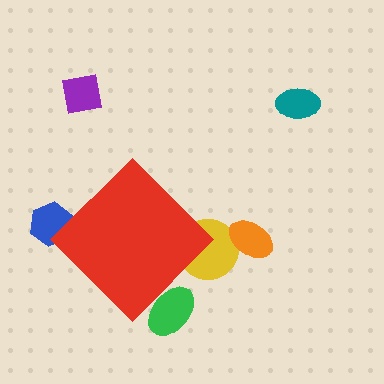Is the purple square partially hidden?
No, the purple square is fully visible.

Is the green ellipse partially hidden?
Yes, the green ellipse is partially hidden behind the red diamond.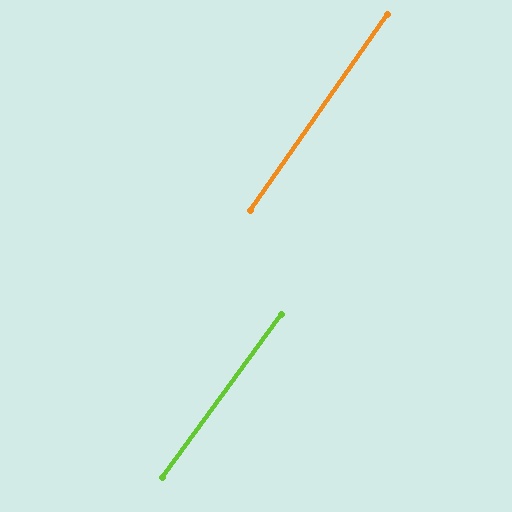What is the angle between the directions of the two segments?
Approximately 1 degree.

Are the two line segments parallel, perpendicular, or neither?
Parallel — their directions differ by only 1.0°.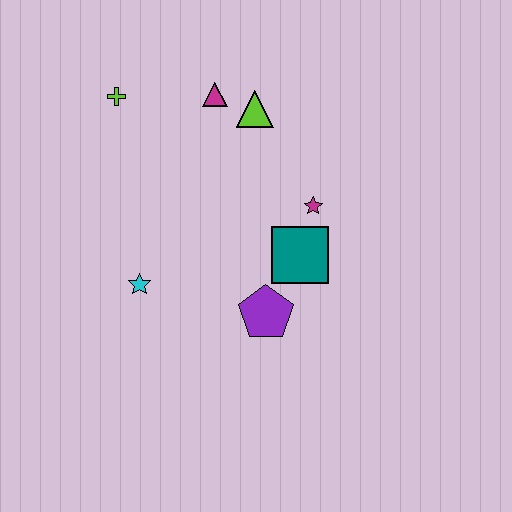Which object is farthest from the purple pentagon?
The lime cross is farthest from the purple pentagon.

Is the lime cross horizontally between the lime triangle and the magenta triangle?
No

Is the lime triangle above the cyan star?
Yes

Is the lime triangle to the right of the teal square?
No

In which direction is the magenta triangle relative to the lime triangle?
The magenta triangle is to the left of the lime triangle.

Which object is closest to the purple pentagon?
The teal square is closest to the purple pentagon.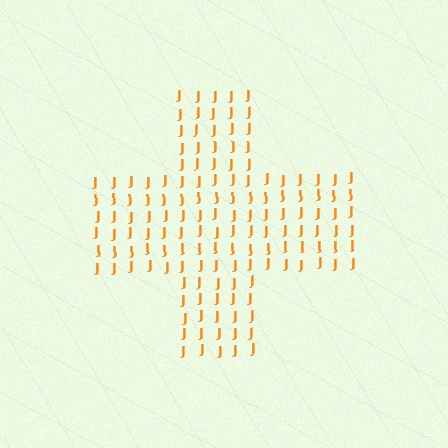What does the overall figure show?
The overall figure shows a cross.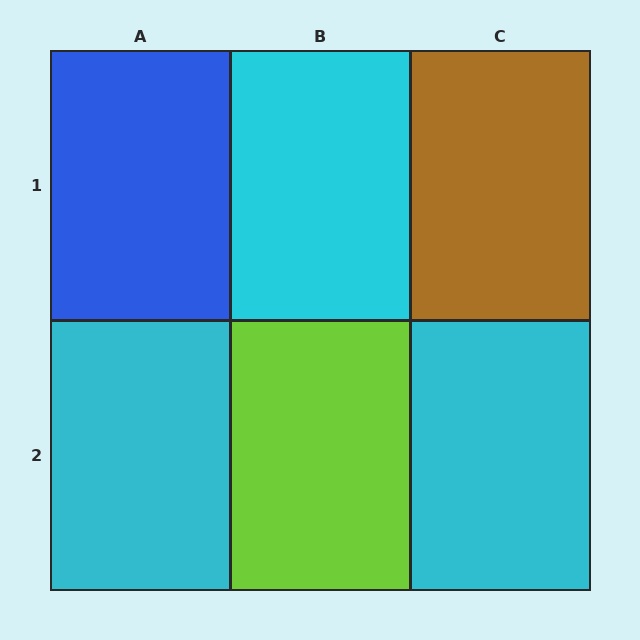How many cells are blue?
1 cell is blue.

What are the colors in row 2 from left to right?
Cyan, lime, cyan.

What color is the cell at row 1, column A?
Blue.